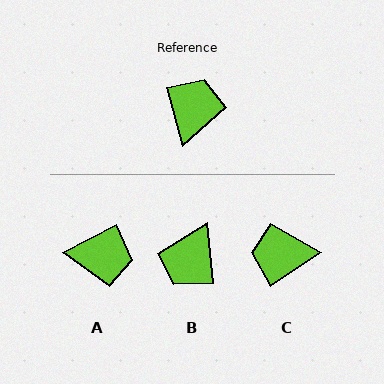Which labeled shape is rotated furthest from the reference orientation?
B, about 170 degrees away.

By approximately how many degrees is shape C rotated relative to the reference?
Approximately 108 degrees counter-clockwise.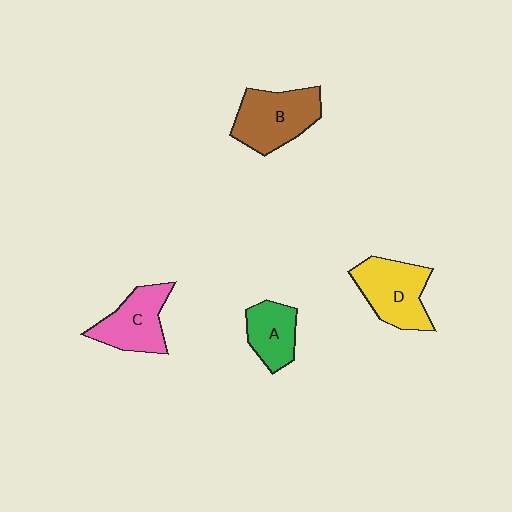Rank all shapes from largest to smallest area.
From largest to smallest: B (brown), D (yellow), C (pink), A (green).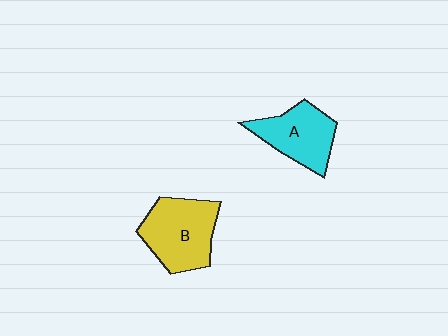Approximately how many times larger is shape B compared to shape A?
Approximately 1.2 times.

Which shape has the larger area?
Shape B (yellow).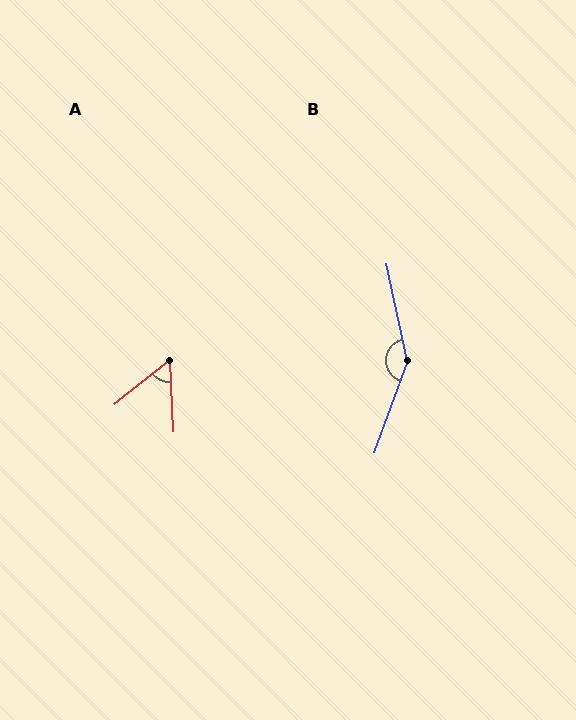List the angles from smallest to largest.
A (55°), B (148°).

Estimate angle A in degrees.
Approximately 55 degrees.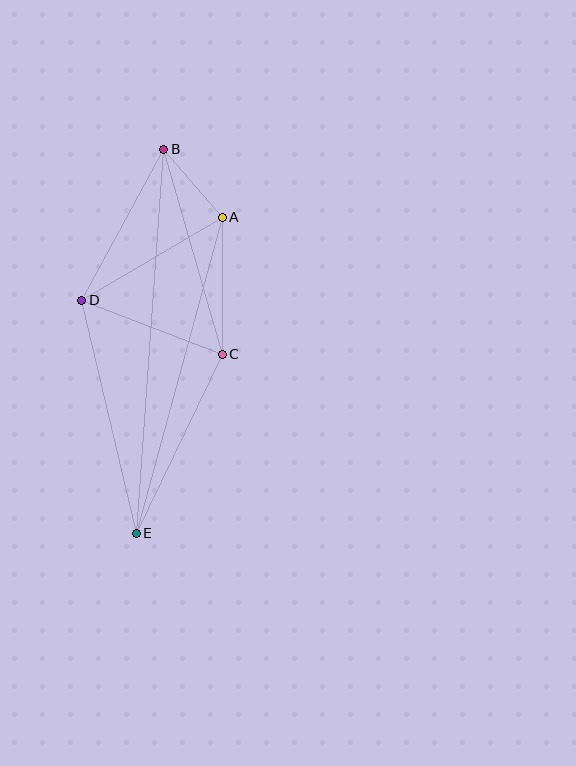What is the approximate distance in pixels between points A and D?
The distance between A and D is approximately 163 pixels.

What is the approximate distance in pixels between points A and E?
The distance between A and E is approximately 328 pixels.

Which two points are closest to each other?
Points A and B are closest to each other.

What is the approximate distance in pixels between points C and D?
The distance between C and D is approximately 151 pixels.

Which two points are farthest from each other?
Points B and E are farthest from each other.